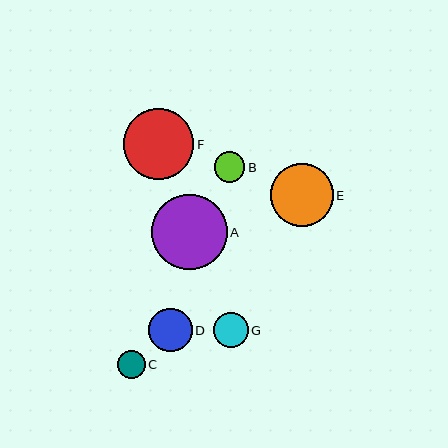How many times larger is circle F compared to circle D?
Circle F is approximately 1.6 times the size of circle D.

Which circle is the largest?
Circle A is the largest with a size of approximately 76 pixels.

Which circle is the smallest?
Circle C is the smallest with a size of approximately 27 pixels.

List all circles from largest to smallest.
From largest to smallest: A, F, E, D, G, B, C.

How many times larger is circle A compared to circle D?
Circle A is approximately 1.7 times the size of circle D.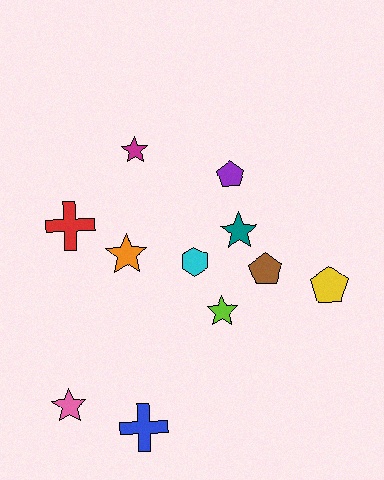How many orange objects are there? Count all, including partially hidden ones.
There is 1 orange object.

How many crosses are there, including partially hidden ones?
There are 2 crosses.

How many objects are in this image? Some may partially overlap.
There are 11 objects.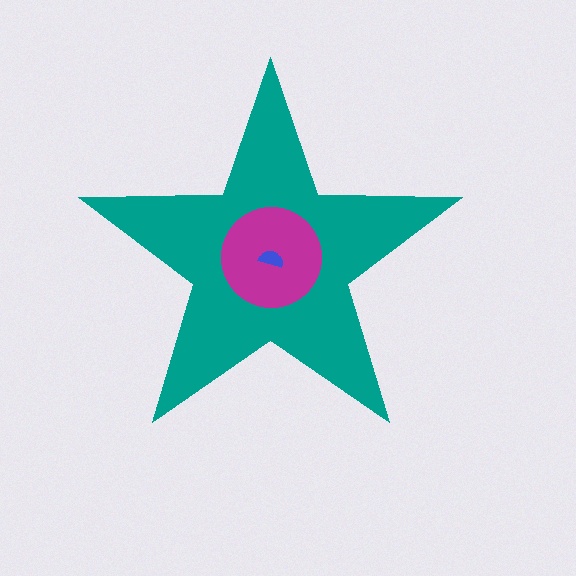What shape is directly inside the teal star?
The magenta circle.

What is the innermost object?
The blue semicircle.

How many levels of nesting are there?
3.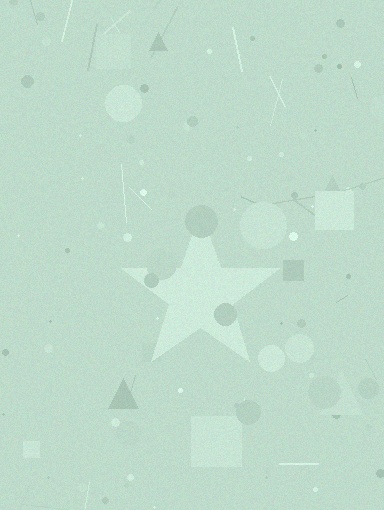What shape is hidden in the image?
A star is hidden in the image.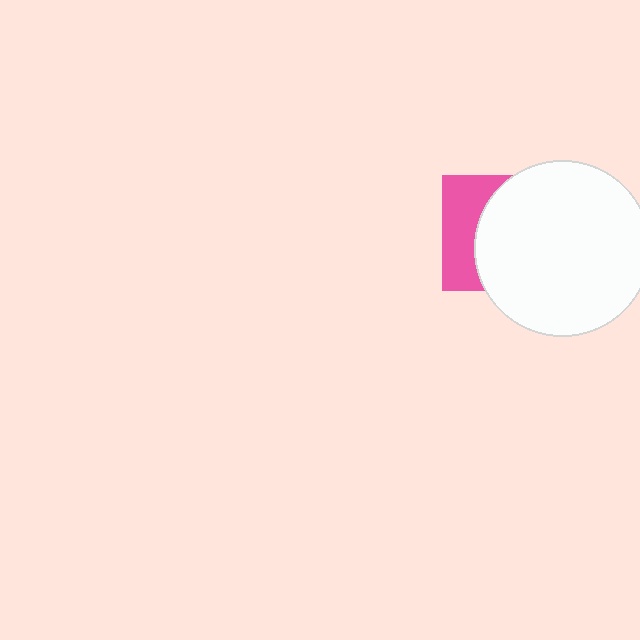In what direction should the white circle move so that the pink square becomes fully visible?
The white circle should move right. That is the shortest direction to clear the overlap and leave the pink square fully visible.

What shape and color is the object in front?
The object in front is a white circle.